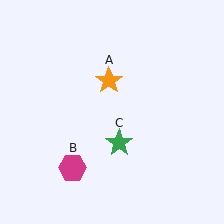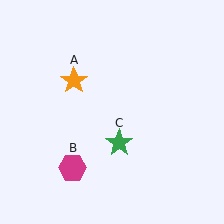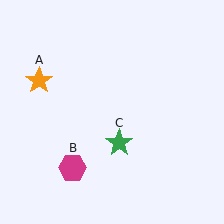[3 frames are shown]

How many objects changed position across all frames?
1 object changed position: orange star (object A).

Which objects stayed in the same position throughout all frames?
Magenta hexagon (object B) and green star (object C) remained stationary.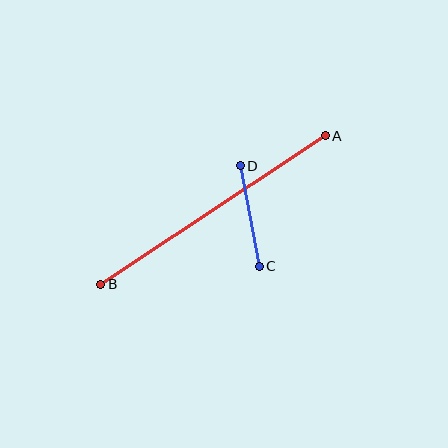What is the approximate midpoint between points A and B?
The midpoint is at approximately (213, 210) pixels.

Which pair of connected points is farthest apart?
Points A and B are farthest apart.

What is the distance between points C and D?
The distance is approximately 102 pixels.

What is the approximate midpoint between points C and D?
The midpoint is at approximately (250, 216) pixels.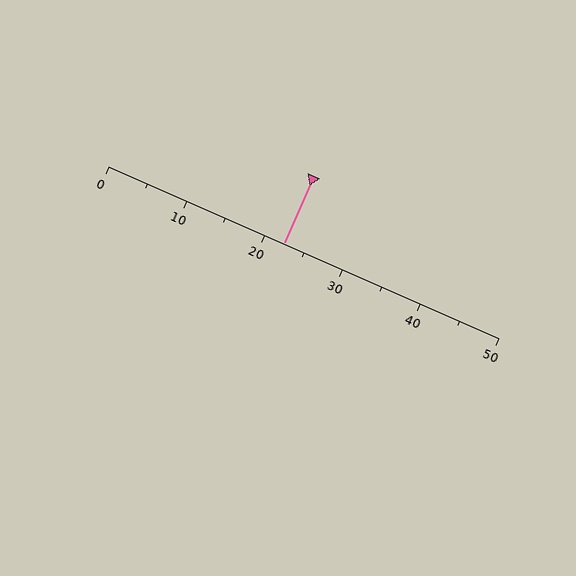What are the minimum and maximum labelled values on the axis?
The axis runs from 0 to 50.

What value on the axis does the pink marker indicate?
The marker indicates approximately 22.5.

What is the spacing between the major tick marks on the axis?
The major ticks are spaced 10 apart.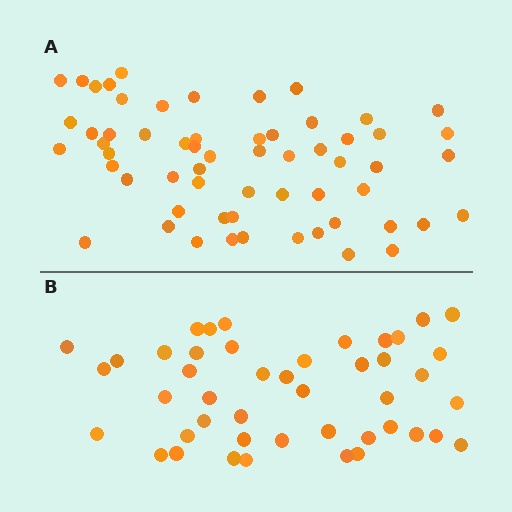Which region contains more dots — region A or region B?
Region A (the top region) has more dots.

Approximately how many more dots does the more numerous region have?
Region A has approximately 15 more dots than region B.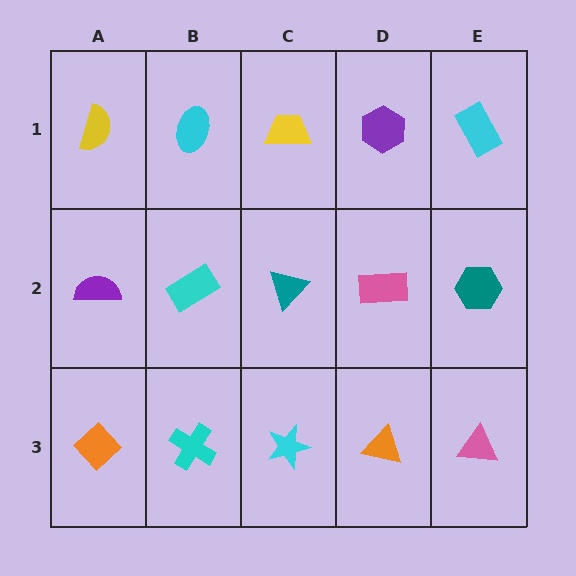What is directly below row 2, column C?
A cyan star.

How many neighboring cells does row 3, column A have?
2.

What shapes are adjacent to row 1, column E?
A teal hexagon (row 2, column E), a purple hexagon (row 1, column D).